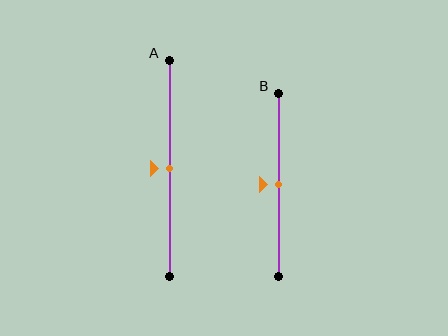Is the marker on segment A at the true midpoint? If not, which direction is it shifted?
Yes, the marker on segment A is at the true midpoint.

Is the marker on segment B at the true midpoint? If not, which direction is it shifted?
Yes, the marker on segment B is at the true midpoint.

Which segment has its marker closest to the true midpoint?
Segment A has its marker closest to the true midpoint.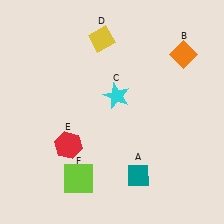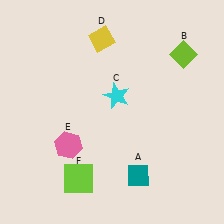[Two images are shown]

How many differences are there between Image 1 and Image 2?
There are 2 differences between the two images.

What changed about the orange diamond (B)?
In Image 1, B is orange. In Image 2, it changed to lime.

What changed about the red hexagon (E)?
In Image 1, E is red. In Image 2, it changed to pink.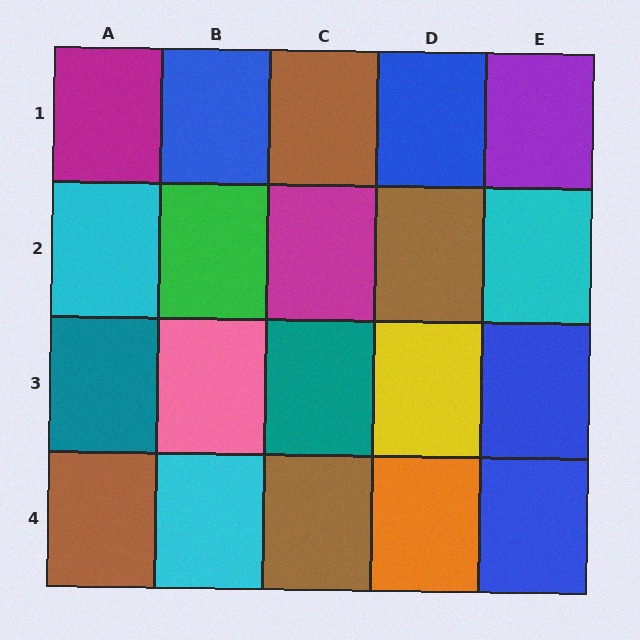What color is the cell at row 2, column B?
Green.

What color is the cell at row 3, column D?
Yellow.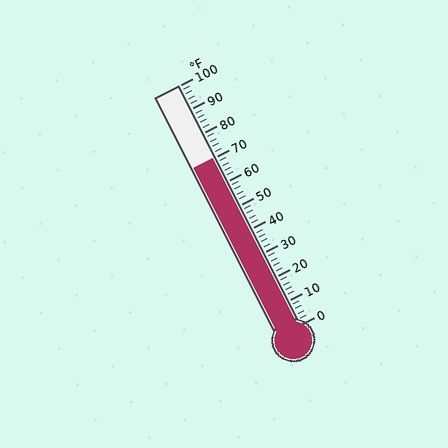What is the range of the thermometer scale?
The thermometer scale ranges from 0°F to 100°F.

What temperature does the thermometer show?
The thermometer shows approximately 70°F.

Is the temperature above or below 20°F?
The temperature is above 20°F.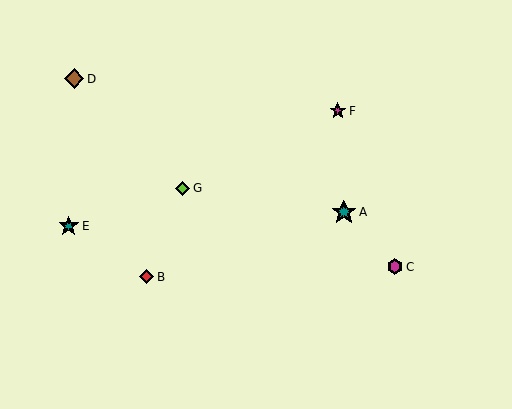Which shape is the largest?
The teal star (labeled A) is the largest.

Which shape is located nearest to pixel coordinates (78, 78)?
The brown diamond (labeled D) at (74, 79) is nearest to that location.